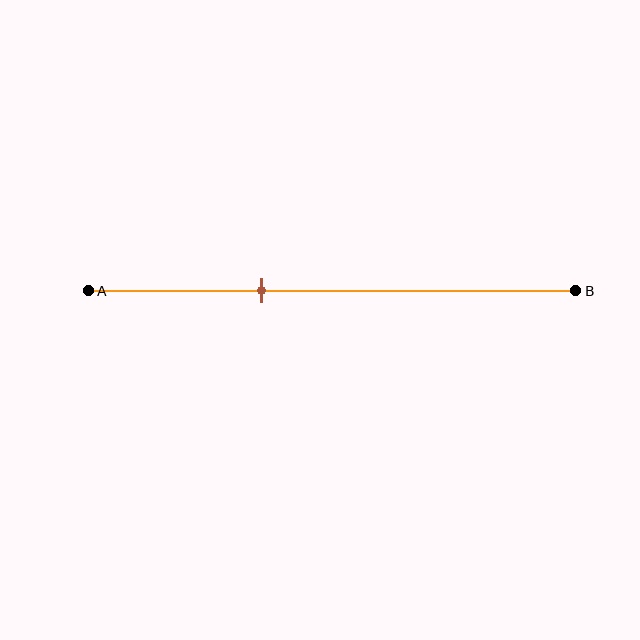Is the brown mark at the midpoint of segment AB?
No, the mark is at about 35% from A, not at the 50% midpoint.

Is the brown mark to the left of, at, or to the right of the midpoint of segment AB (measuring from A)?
The brown mark is to the left of the midpoint of segment AB.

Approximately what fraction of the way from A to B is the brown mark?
The brown mark is approximately 35% of the way from A to B.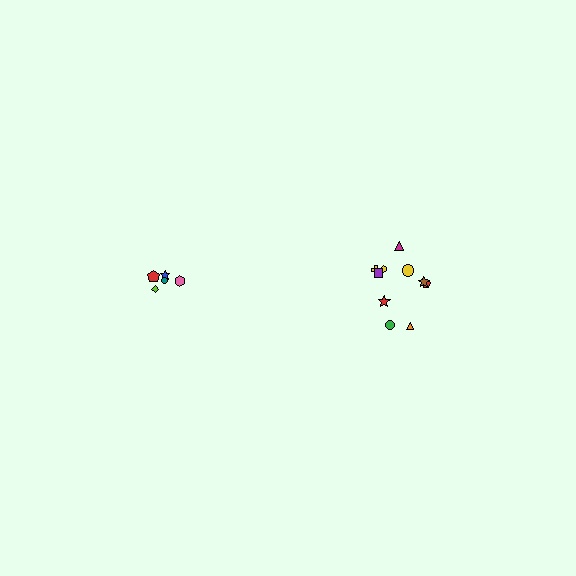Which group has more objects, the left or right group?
The right group.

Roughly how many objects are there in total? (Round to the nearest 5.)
Roughly 15 objects in total.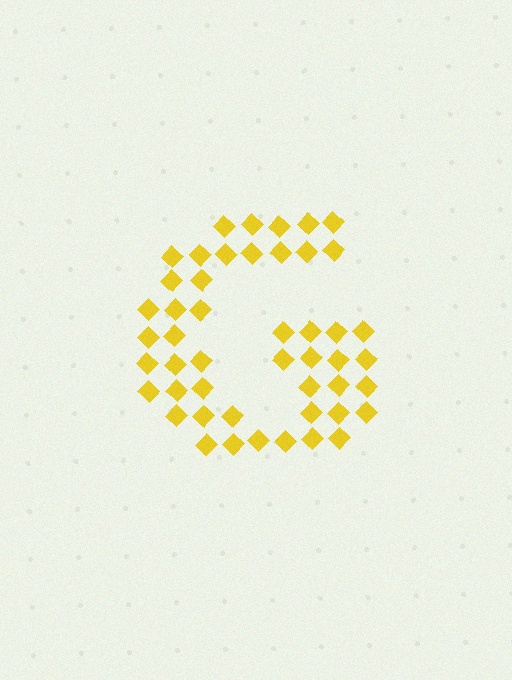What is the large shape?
The large shape is the letter G.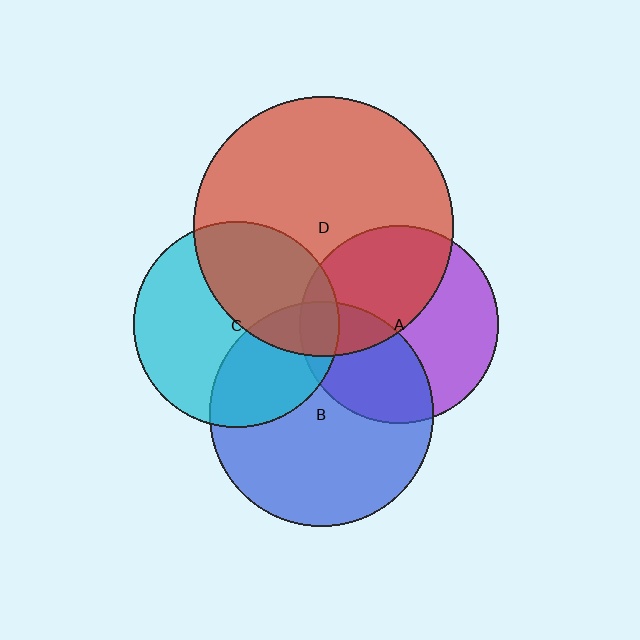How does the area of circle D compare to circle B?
Approximately 1.3 times.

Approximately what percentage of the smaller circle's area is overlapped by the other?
Approximately 35%.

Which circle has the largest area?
Circle D (red).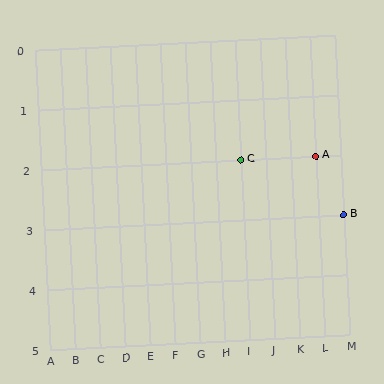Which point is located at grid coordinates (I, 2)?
Point C is at (I, 2).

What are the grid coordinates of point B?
Point B is at grid coordinates (M, 3).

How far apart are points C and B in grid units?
Points C and B are 4 columns and 1 row apart (about 4.1 grid units diagonally).